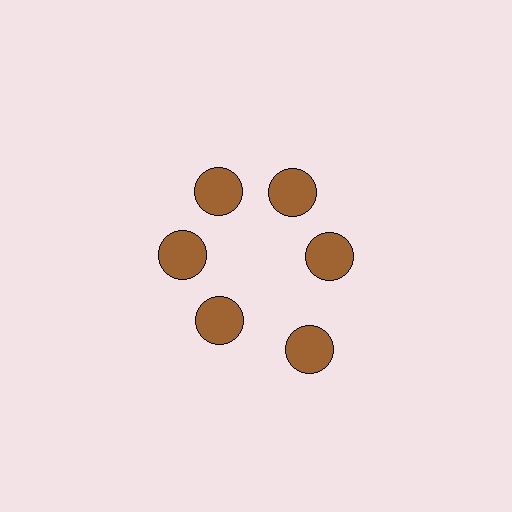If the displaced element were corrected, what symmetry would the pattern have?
It would have 6-fold rotational symmetry — the pattern would map onto itself every 60 degrees.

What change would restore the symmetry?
The symmetry would be restored by moving it inward, back onto the ring so that all 6 circles sit at equal angles and equal distance from the center.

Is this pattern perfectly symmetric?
No. The 6 brown circles are arranged in a ring, but one element near the 5 o'clock position is pushed outward from the center, breaking the 6-fold rotational symmetry.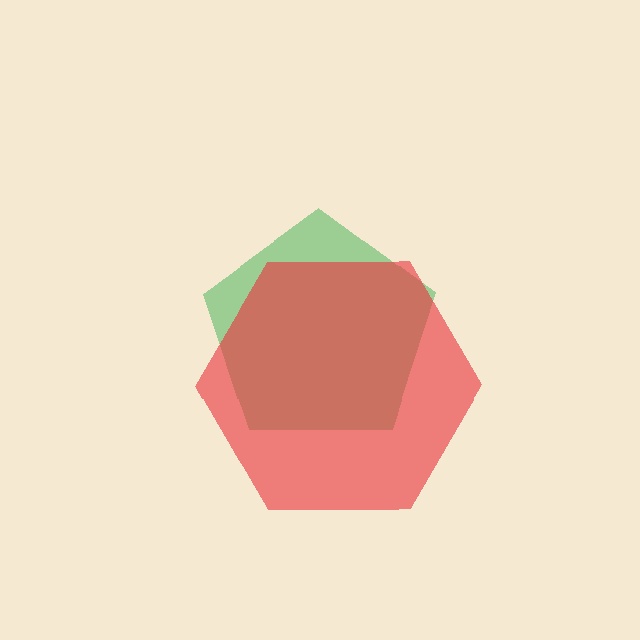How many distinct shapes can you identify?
There are 2 distinct shapes: a green pentagon, a red hexagon.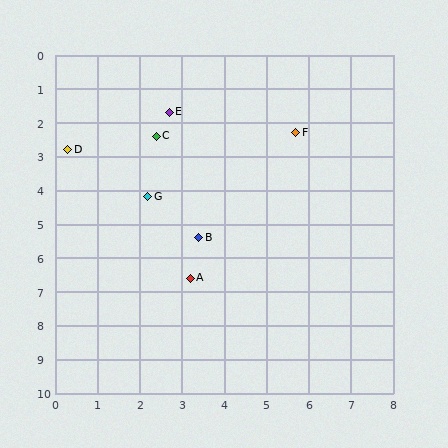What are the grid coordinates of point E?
Point E is at approximately (2.7, 1.7).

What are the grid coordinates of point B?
Point B is at approximately (3.4, 5.4).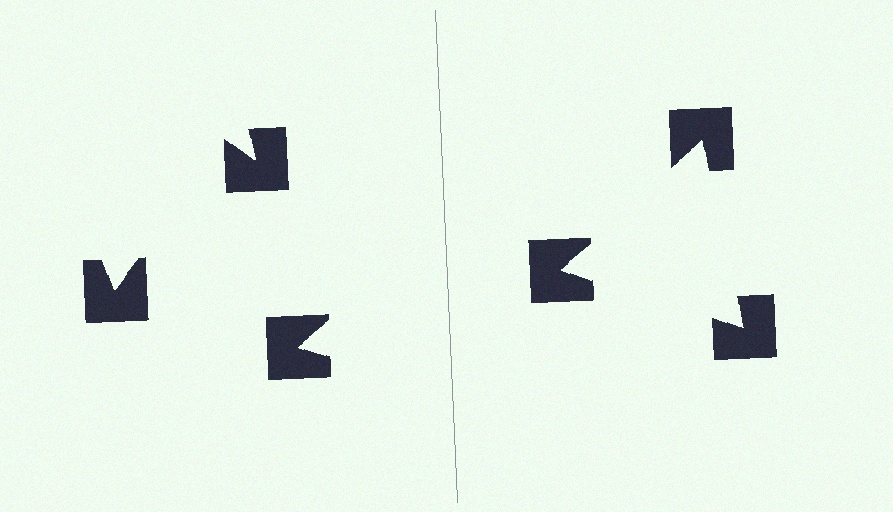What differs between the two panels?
The notched squares are positioned identically on both sides; only the wedge orientations differ. On the right they align to a triangle; on the left they are misaligned.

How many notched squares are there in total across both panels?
6 — 3 on each side.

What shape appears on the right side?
An illusory triangle.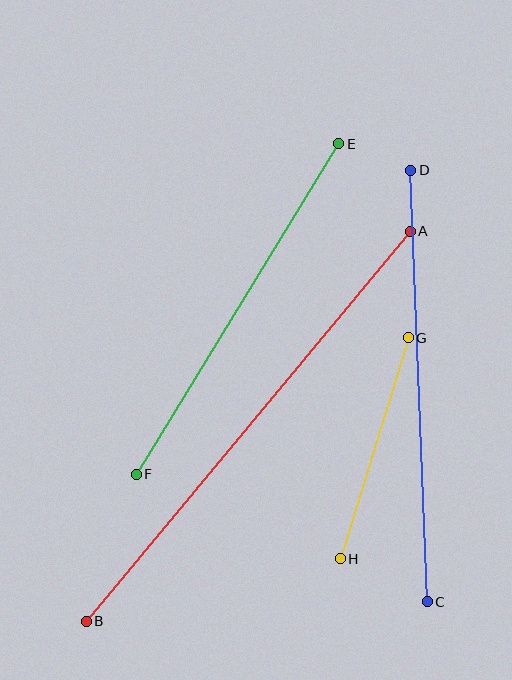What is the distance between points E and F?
The distance is approximately 387 pixels.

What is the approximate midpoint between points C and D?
The midpoint is at approximately (419, 386) pixels.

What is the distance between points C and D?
The distance is approximately 432 pixels.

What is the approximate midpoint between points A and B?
The midpoint is at approximately (248, 426) pixels.